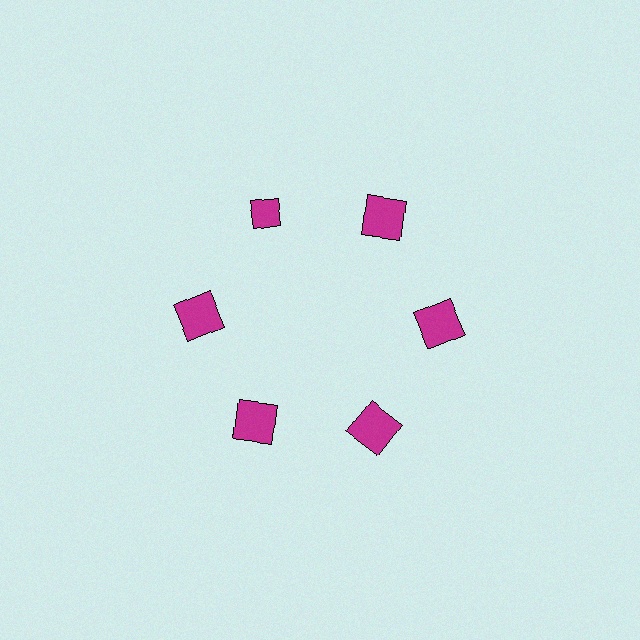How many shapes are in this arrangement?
There are 6 shapes arranged in a ring pattern.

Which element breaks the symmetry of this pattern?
The magenta diamond at roughly the 11 o'clock position breaks the symmetry. All other shapes are magenta squares.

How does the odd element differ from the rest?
It has a different shape: diamond instead of square.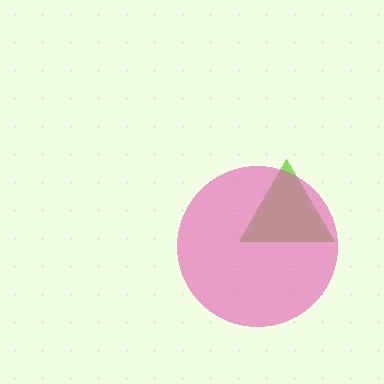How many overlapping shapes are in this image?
There are 2 overlapping shapes in the image.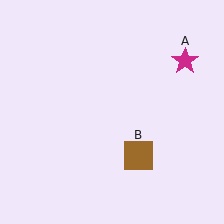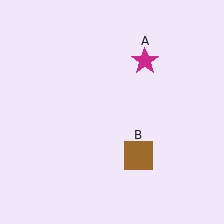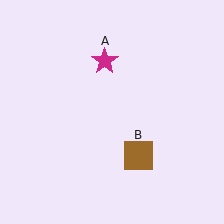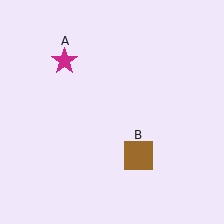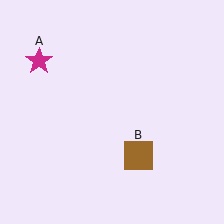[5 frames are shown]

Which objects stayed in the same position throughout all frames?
Brown square (object B) remained stationary.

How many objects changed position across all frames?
1 object changed position: magenta star (object A).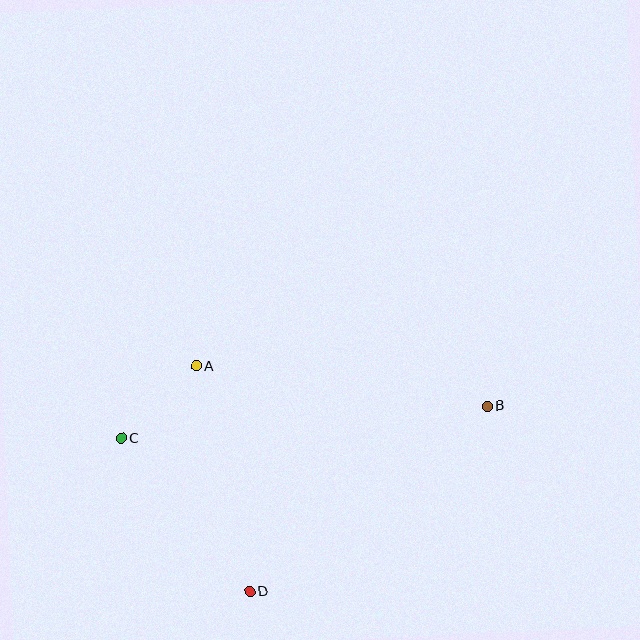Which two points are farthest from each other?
Points B and C are farthest from each other.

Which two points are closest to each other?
Points A and C are closest to each other.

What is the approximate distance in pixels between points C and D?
The distance between C and D is approximately 200 pixels.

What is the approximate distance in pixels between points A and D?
The distance between A and D is approximately 232 pixels.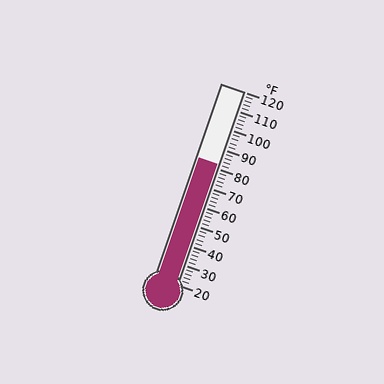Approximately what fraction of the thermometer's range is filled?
The thermometer is filled to approximately 60% of its range.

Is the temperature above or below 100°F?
The temperature is below 100°F.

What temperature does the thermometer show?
The thermometer shows approximately 82°F.